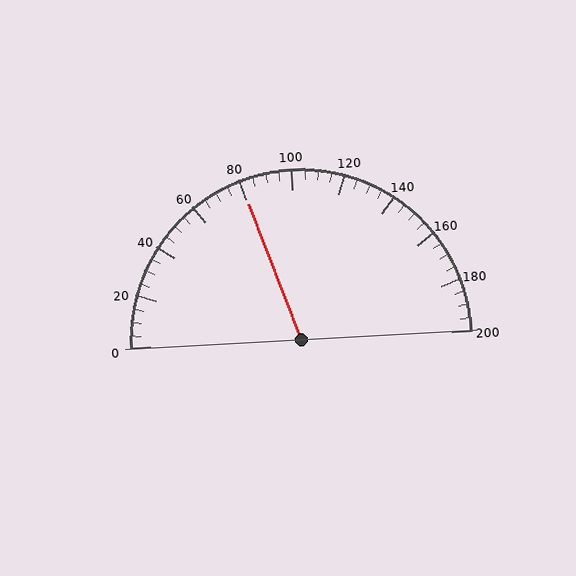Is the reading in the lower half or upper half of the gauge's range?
The reading is in the lower half of the range (0 to 200).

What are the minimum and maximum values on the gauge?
The gauge ranges from 0 to 200.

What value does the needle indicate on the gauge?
The needle indicates approximately 80.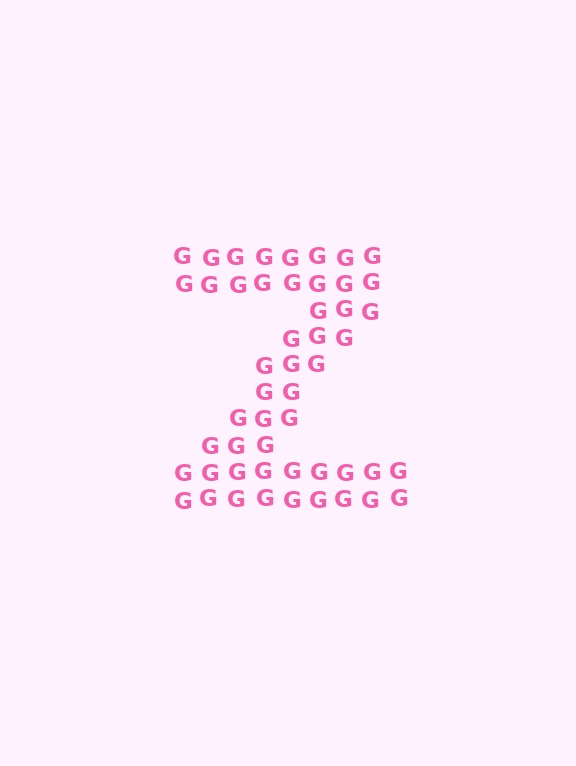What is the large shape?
The large shape is the letter Z.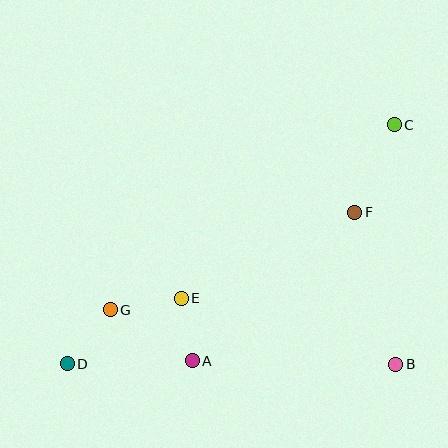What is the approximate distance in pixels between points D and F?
The distance between D and F is approximately 325 pixels.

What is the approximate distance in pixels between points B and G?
The distance between B and G is approximately 291 pixels.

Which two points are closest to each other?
Points A and E are closest to each other.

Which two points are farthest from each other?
Points C and D are farthest from each other.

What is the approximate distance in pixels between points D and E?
The distance between D and E is approximately 132 pixels.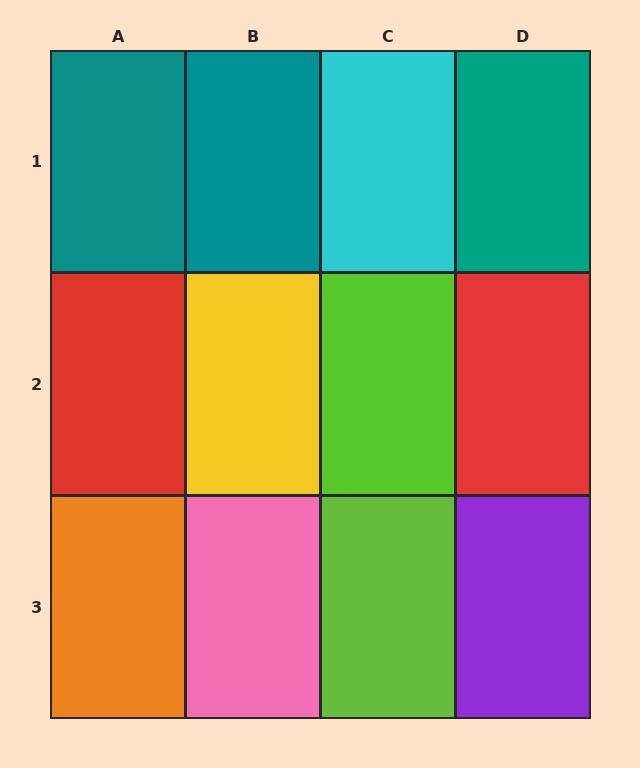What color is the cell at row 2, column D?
Red.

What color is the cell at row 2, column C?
Lime.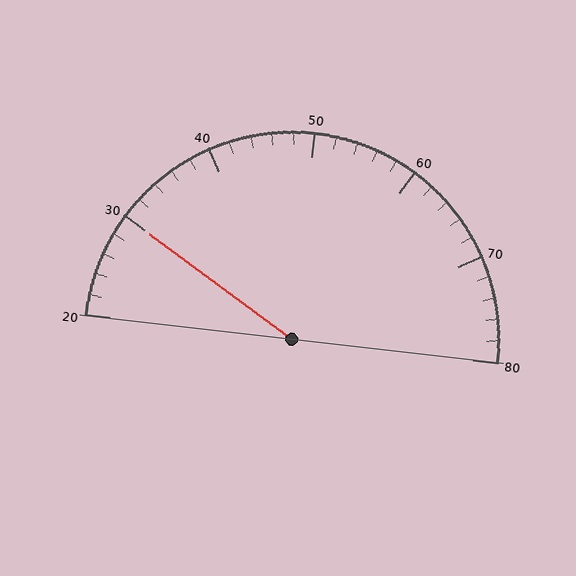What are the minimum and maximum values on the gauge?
The gauge ranges from 20 to 80.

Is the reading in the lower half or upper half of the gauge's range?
The reading is in the lower half of the range (20 to 80).